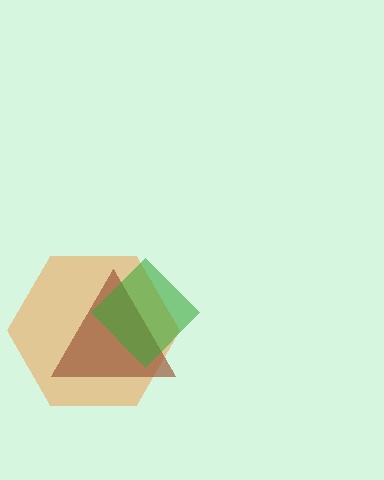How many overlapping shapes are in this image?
There are 3 overlapping shapes in the image.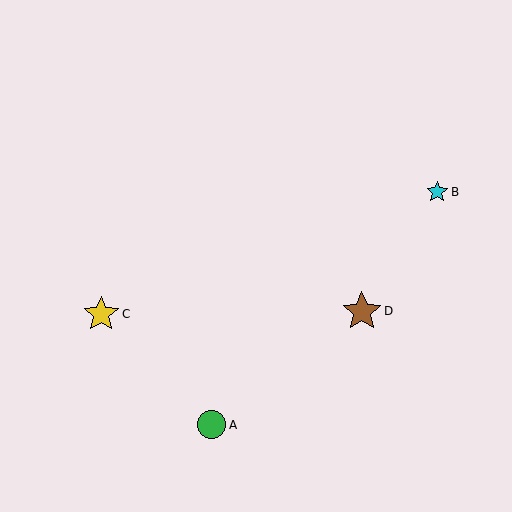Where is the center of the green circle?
The center of the green circle is at (212, 425).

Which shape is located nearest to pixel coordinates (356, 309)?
The brown star (labeled D) at (362, 311) is nearest to that location.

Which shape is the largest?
The brown star (labeled D) is the largest.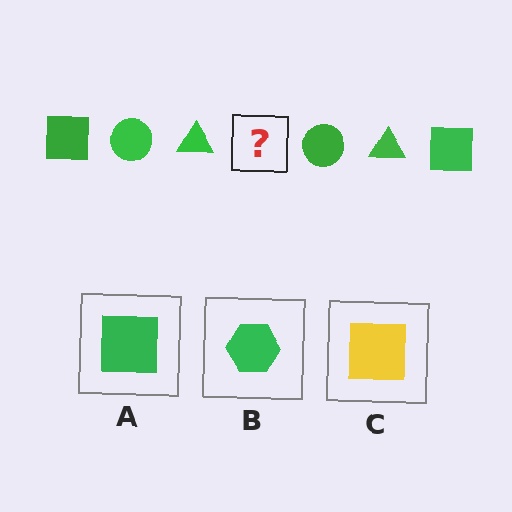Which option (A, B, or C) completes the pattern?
A.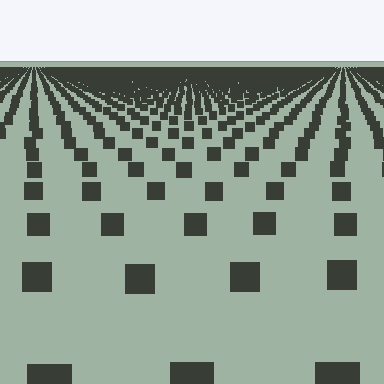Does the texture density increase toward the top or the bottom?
Density increases toward the top.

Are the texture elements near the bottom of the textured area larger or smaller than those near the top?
Larger. Near the bottom, elements are closer to the viewer and appear at a bigger on-screen size.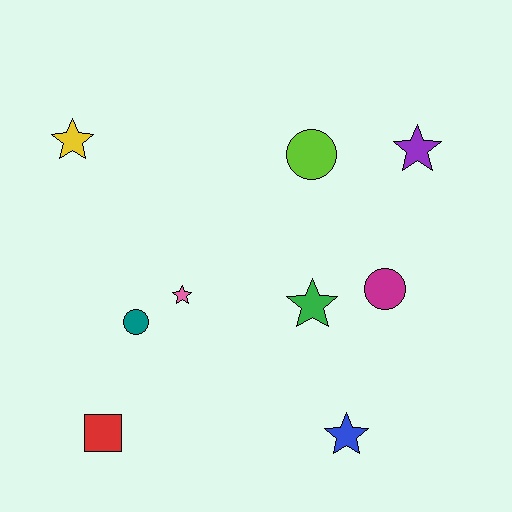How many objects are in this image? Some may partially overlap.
There are 9 objects.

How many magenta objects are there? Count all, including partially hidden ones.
There is 1 magenta object.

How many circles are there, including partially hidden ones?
There are 3 circles.